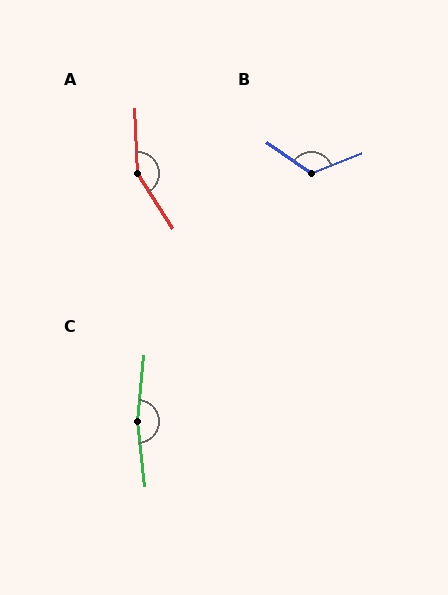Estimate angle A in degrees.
Approximately 149 degrees.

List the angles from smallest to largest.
B (123°), A (149°), C (167°).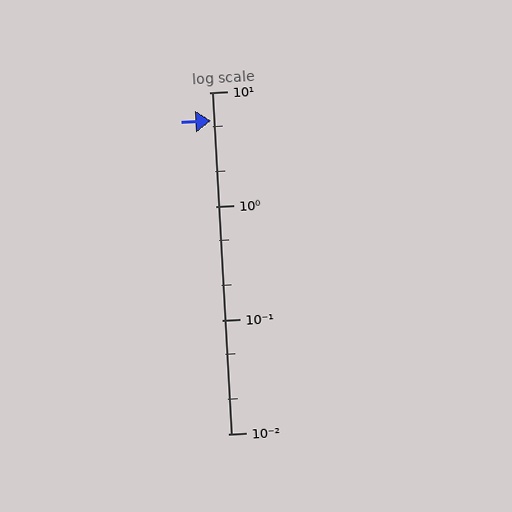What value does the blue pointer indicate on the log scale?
The pointer indicates approximately 5.6.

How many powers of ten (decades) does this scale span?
The scale spans 3 decades, from 0.01 to 10.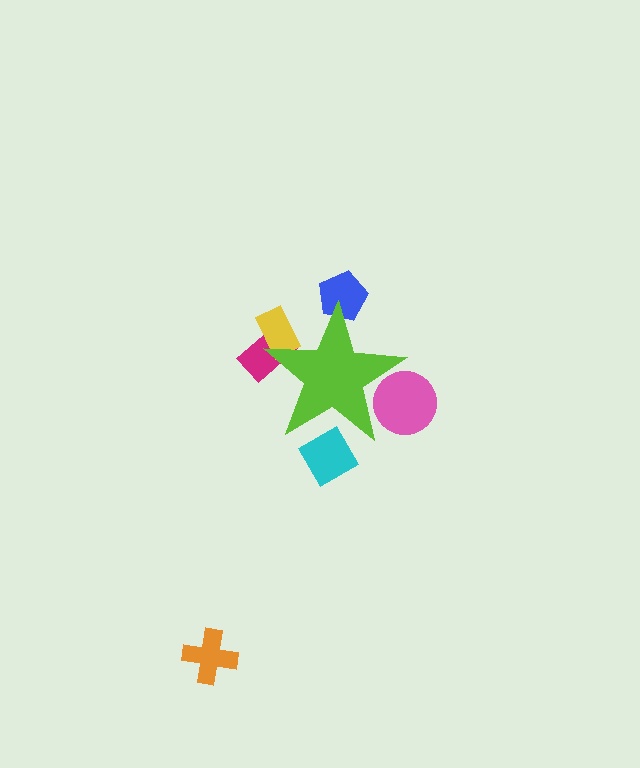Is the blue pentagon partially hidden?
Yes, the blue pentagon is partially hidden behind the lime star.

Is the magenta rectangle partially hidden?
Yes, the magenta rectangle is partially hidden behind the lime star.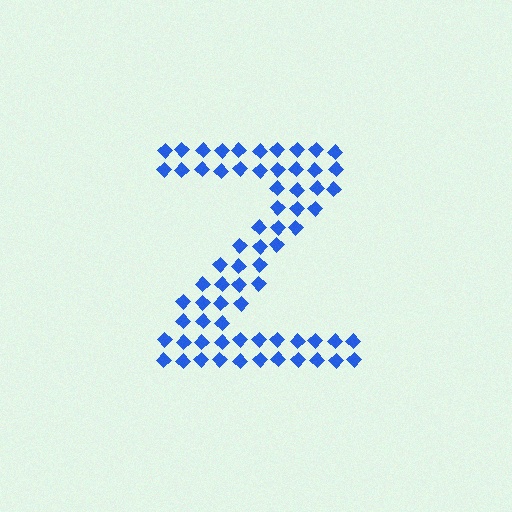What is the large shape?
The large shape is the letter Z.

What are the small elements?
The small elements are diamonds.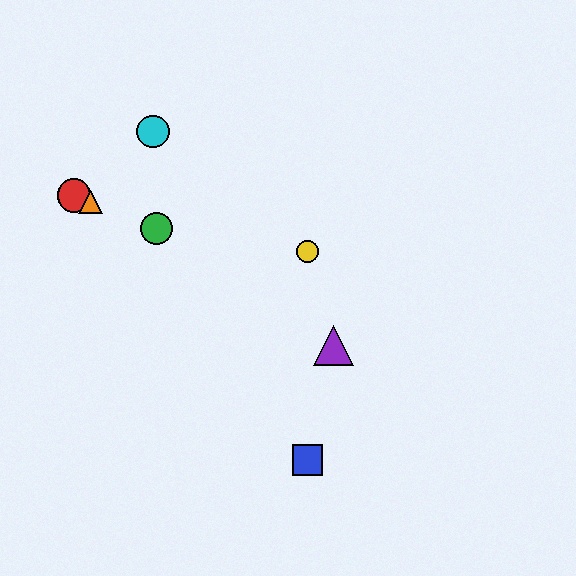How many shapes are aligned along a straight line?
3 shapes (the red circle, the green circle, the orange triangle) are aligned along a straight line.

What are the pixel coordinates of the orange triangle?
The orange triangle is at (91, 202).